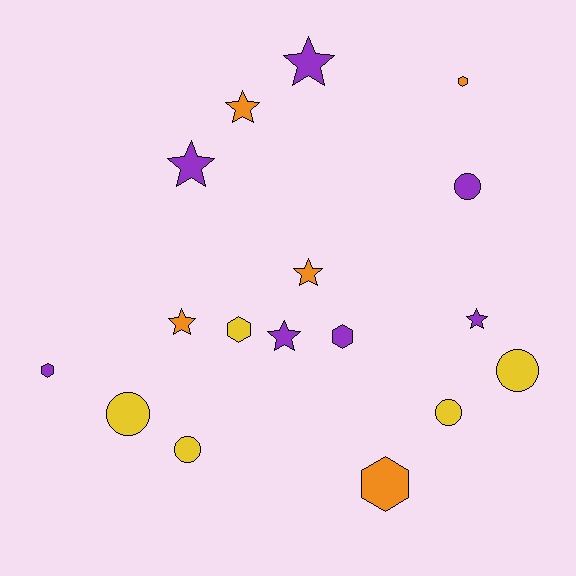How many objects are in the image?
There are 17 objects.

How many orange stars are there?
There are 3 orange stars.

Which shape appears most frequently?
Star, with 7 objects.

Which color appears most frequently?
Purple, with 7 objects.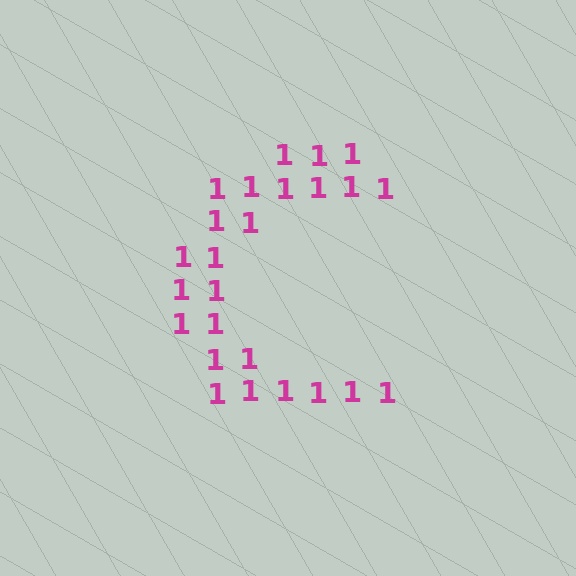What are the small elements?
The small elements are digit 1's.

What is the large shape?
The large shape is the letter C.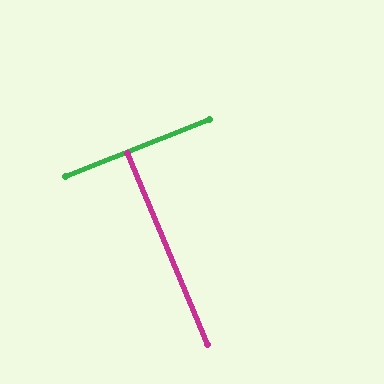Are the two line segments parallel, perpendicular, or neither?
Perpendicular — they meet at approximately 89°.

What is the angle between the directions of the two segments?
Approximately 89 degrees.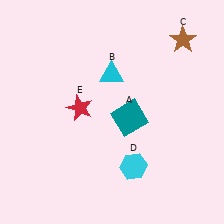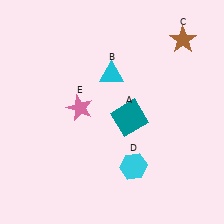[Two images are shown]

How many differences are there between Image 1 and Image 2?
There is 1 difference between the two images.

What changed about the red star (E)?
In Image 1, E is red. In Image 2, it changed to pink.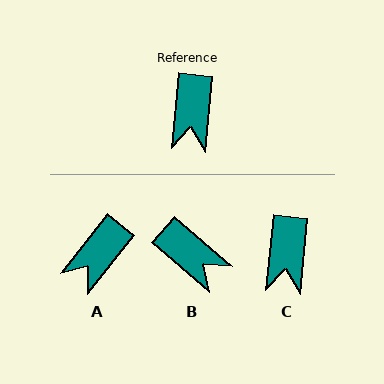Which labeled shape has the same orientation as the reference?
C.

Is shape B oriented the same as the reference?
No, it is off by about 55 degrees.